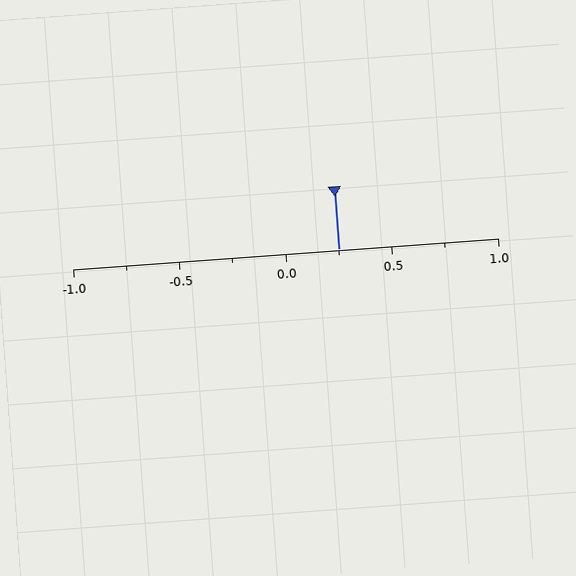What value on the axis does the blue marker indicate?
The marker indicates approximately 0.25.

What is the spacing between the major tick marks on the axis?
The major ticks are spaced 0.5 apart.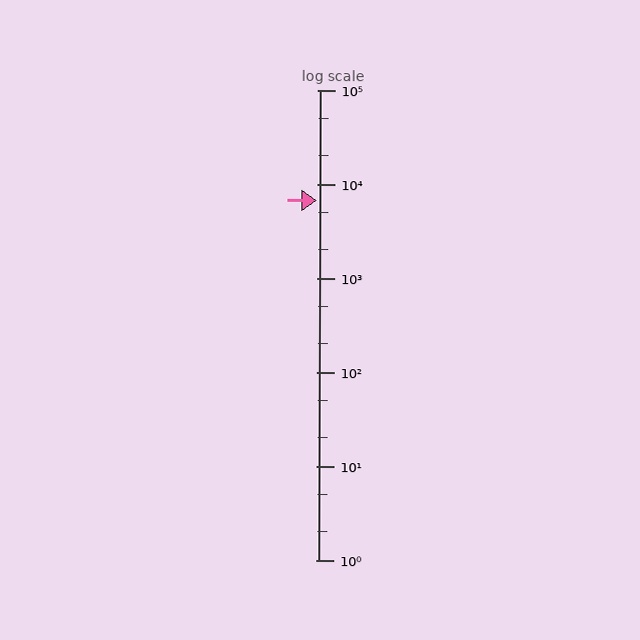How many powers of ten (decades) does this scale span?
The scale spans 5 decades, from 1 to 100000.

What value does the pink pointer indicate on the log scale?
The pointer indicates approximately 6600.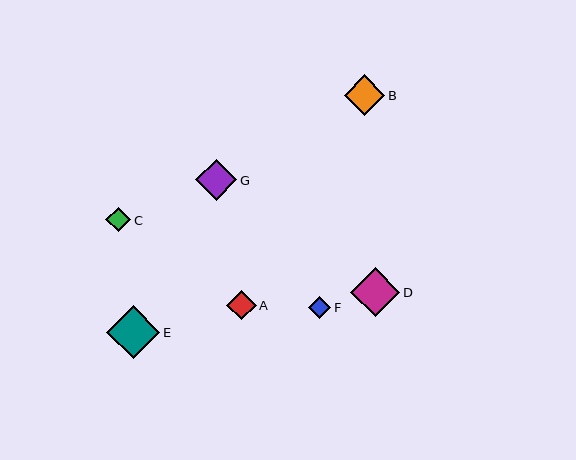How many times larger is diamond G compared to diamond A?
Diamond G is approximately 1.4 times the size of diamond A.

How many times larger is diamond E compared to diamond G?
Diamond E is approximately 1.3 times the size of diamond G.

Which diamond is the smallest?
Diamond F is the smallest with a size of approximately 22 pixels.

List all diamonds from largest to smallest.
From largest to smallest: E, D, G, B, A, C, F.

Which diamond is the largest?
Diamond E is the largest with a size of approximately 53 pixels.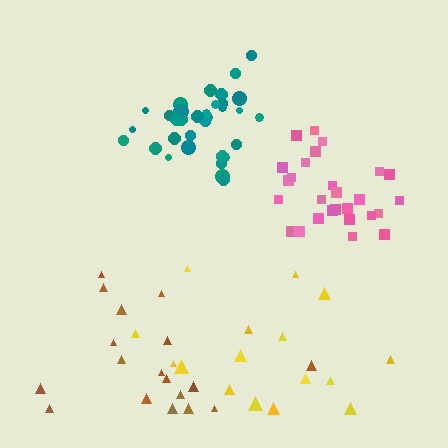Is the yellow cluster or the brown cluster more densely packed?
Yellow.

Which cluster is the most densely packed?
Teal.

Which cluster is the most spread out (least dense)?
Brown.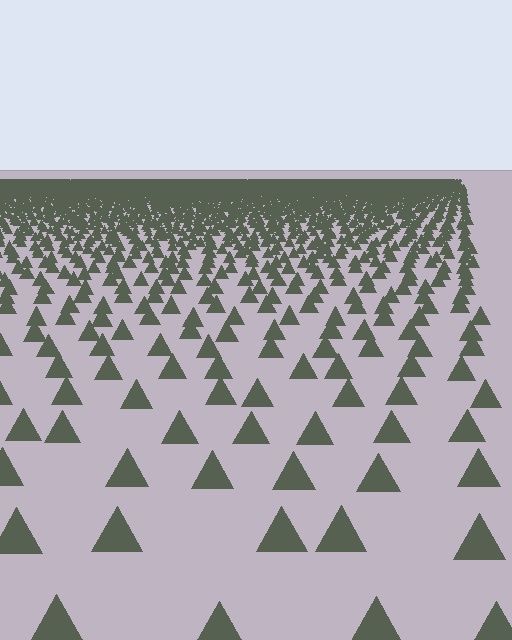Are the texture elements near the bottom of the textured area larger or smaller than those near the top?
Larger. Near the bottom, elements are closer to the viewer and appear at a bigger on-screen size.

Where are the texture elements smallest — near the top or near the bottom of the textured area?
Near the top.